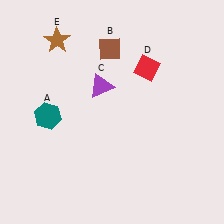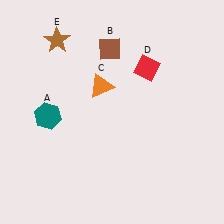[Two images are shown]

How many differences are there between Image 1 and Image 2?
There is 1 difference between the two images.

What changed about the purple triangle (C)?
In Image 1, C is purple. In Image 2, it changed to orange.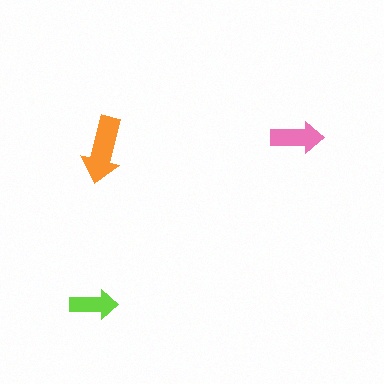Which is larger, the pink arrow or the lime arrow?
The pink one.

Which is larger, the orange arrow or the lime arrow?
The orange one.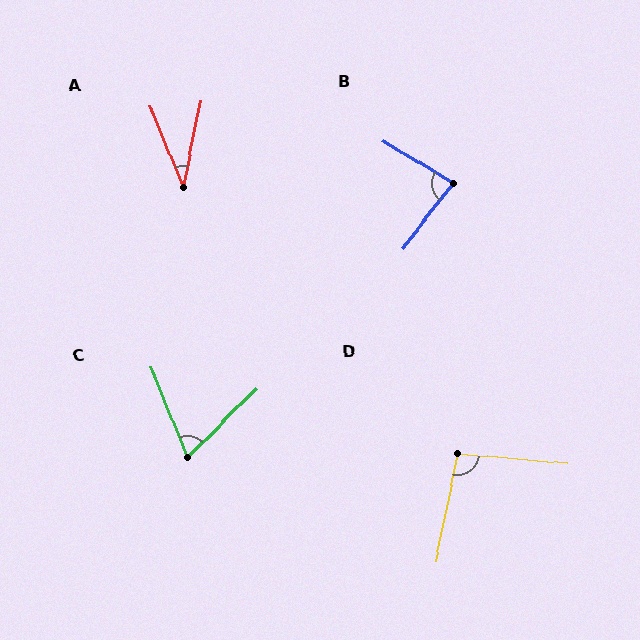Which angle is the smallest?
A, at approximately 33 degrees.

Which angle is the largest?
D, at approximately 96 degrees.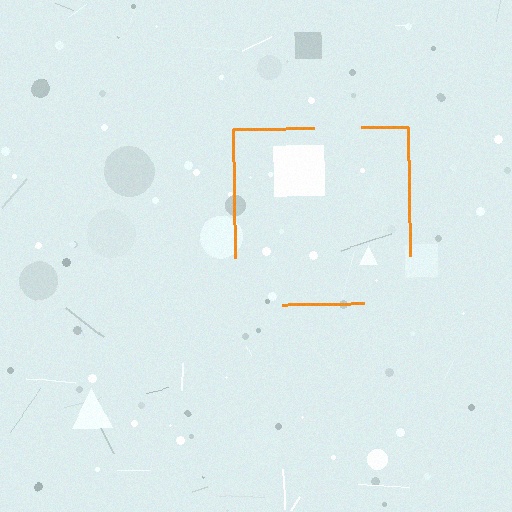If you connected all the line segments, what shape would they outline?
They would outline a square.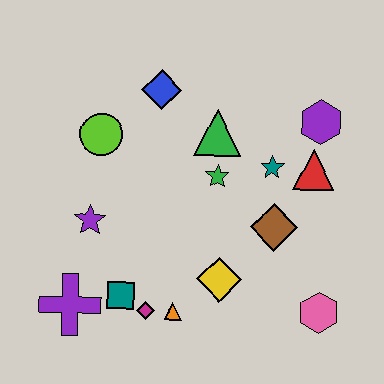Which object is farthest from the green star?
The purple cross is farthest from the green star.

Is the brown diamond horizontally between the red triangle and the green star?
Yes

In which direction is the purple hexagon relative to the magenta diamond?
The purple hexagon is above the magenta diamond.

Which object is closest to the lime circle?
The blue diamond is closest to the lime circle.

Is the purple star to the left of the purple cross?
No